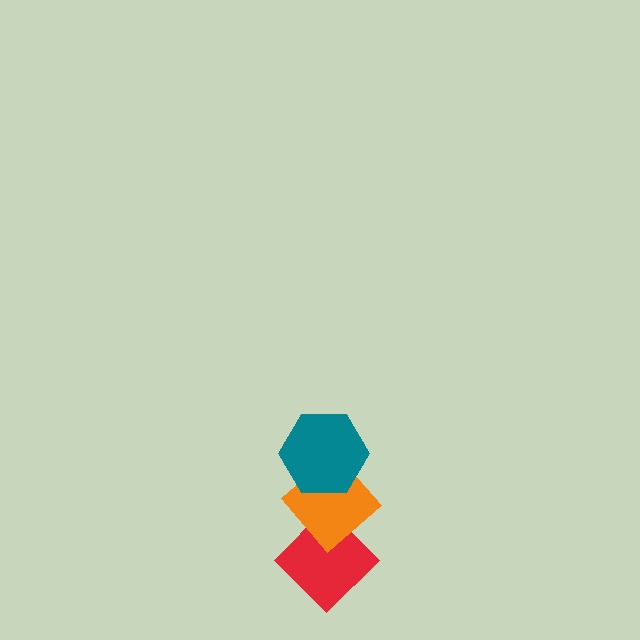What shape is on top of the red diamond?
The orange diamond is on top of the red diamond.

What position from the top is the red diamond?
The red diamond is 3rd from the top.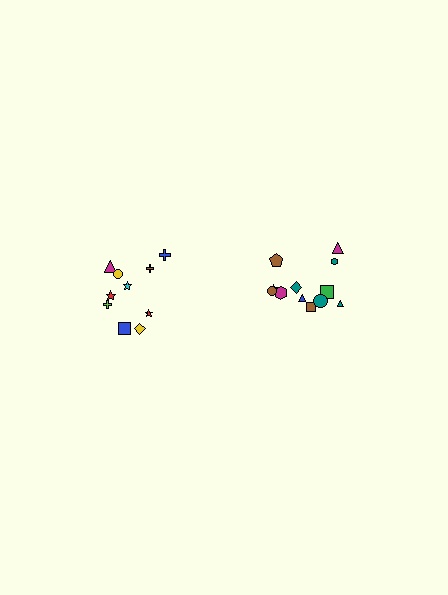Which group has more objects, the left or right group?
The right group.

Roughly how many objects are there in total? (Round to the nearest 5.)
Roughly 20 objects in total.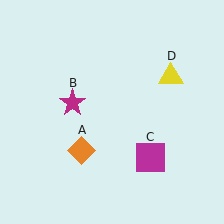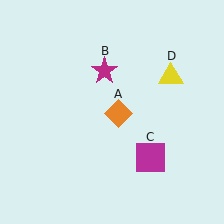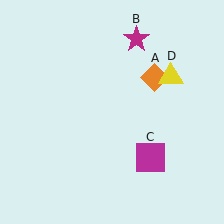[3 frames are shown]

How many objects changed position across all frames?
2 objects changed position: orange diamond (object A), magenta star (object B).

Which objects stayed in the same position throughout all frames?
Magenta square (object C) and yellow triangle (object D) remained stationary.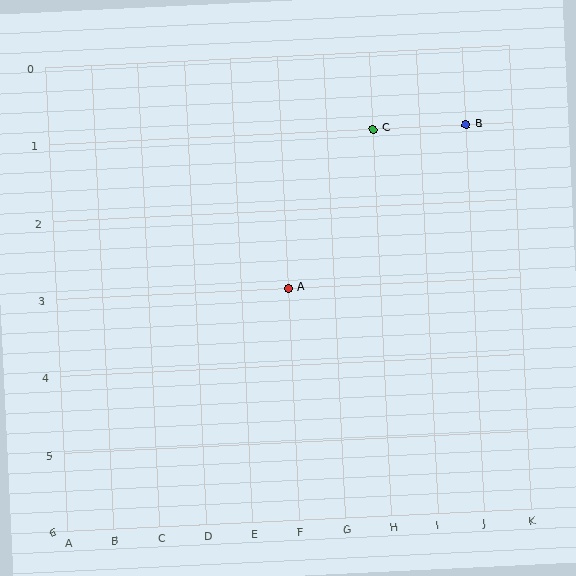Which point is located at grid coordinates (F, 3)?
Point A is at (F, 3).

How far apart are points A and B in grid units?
Points A and B are 4 columns and 2 rows apart (about 4.5 grid units diagonally).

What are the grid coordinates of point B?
Point B is at grid coordinates (J, 1).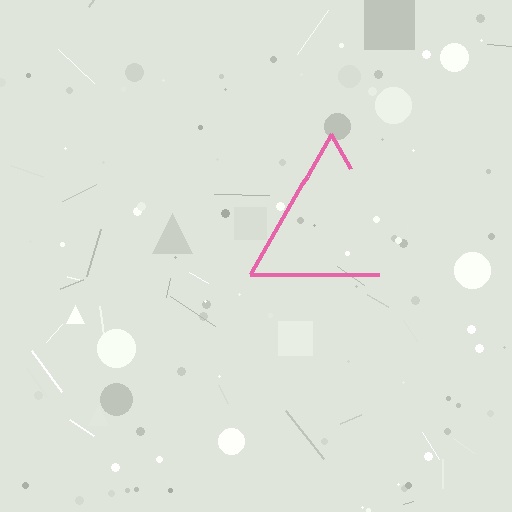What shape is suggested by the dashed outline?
The dashed outline suggests a triangle.